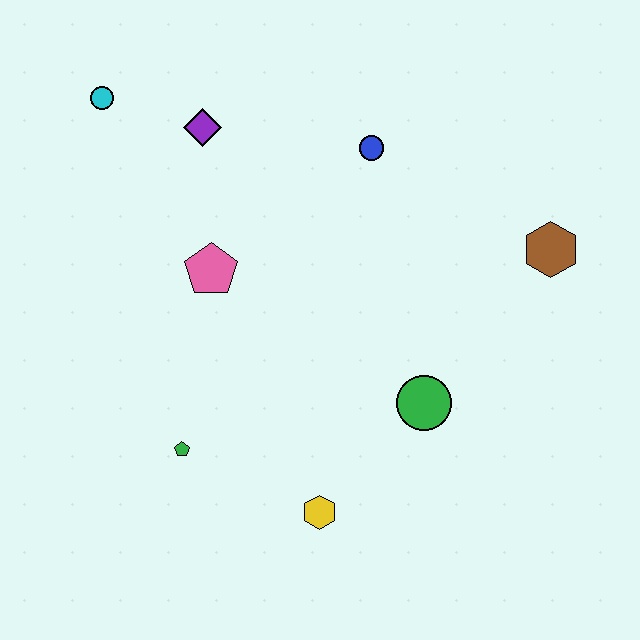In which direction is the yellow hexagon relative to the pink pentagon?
The yellow hexagon is below the pink pentagon.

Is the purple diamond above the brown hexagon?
Yes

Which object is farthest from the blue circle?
The yellow hexagon is farthest from the blue circle.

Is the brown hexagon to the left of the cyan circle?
No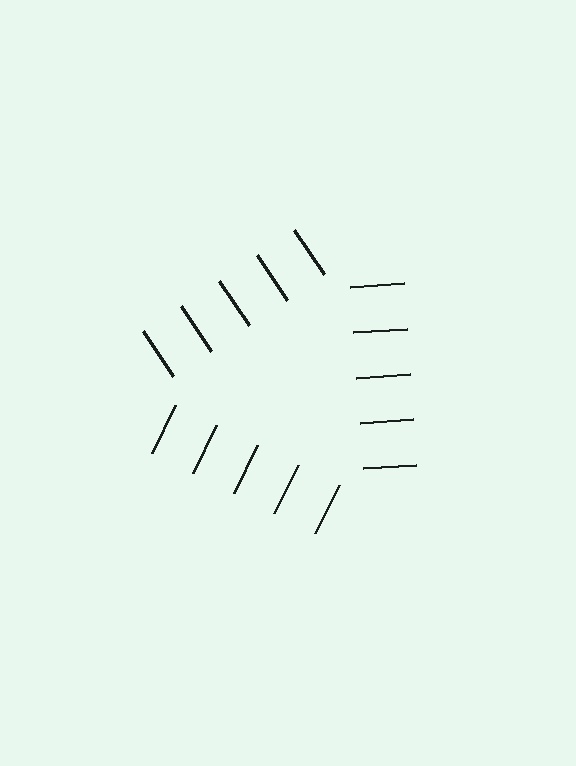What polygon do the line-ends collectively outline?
An illusory triangle — the line segments terminate on its edges but no continuous stroke is drawn.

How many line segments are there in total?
15 — 5 along each of the 3 edges.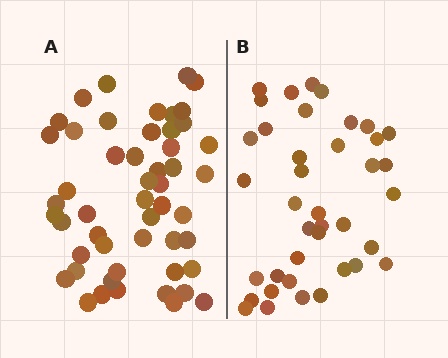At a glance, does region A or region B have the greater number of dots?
Region A (the left region) has more dots.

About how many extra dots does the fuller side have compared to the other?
Region A has roughly 12 or so more dots than region B.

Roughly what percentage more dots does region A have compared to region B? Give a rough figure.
About 30% more.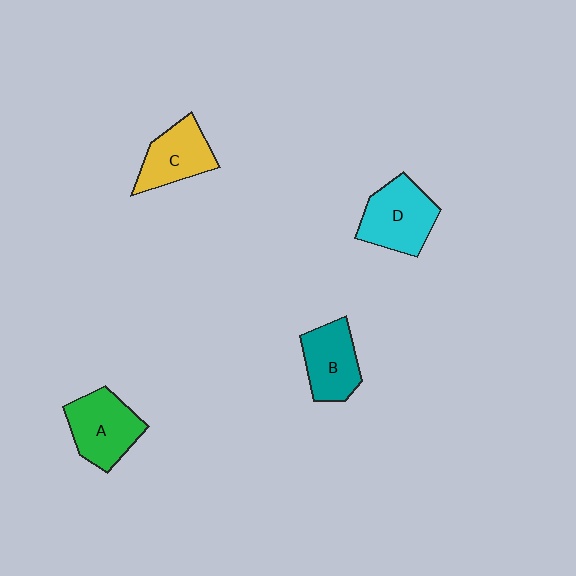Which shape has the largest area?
Shape D (cyan).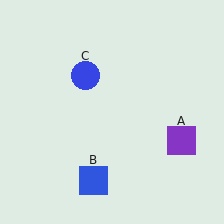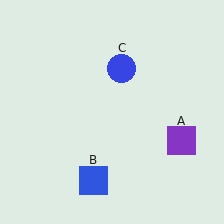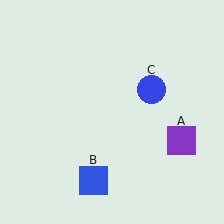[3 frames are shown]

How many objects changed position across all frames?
1 object changed position: blue circle (object C).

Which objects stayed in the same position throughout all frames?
Purple square (object A) and blue square (object B) remained stationary.